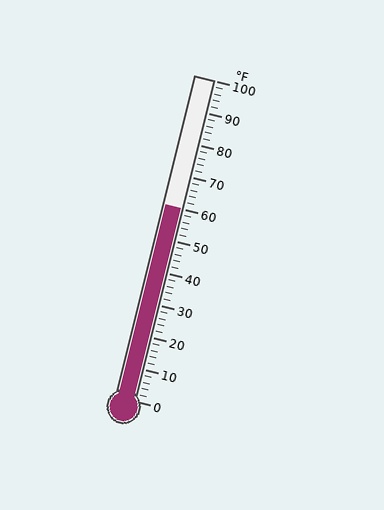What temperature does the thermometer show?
The thermometer shows approximately 60°F.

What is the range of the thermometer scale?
The thermometer scale ranges from 0°F to 100°F.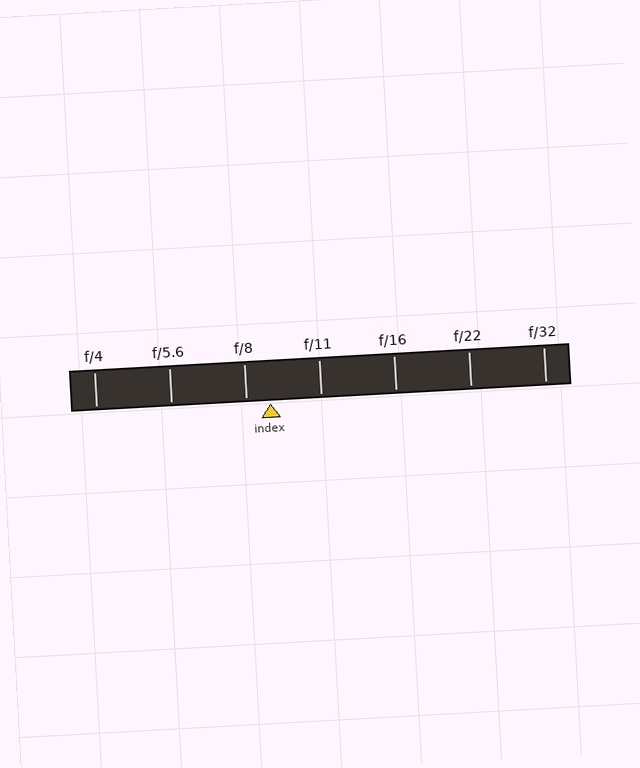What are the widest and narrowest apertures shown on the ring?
The widest aperture shown is f/4 and the narrowest is f/32.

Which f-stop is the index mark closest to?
The index mark is closest to f/8.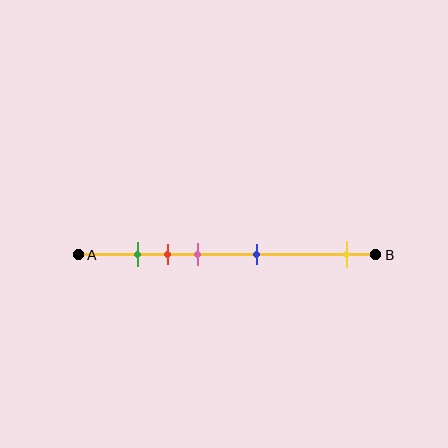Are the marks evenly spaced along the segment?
No, the marks are not evenly spaced.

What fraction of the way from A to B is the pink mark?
The pink mark is approximately 40% (0.4) of the way from A to B.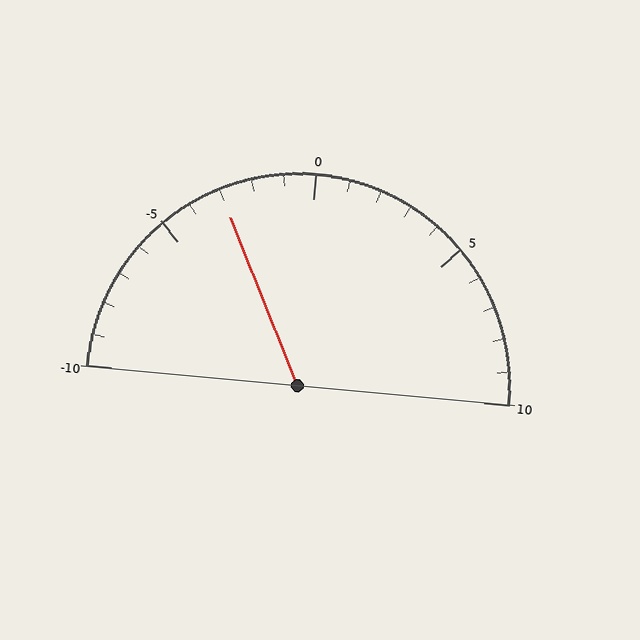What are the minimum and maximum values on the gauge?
The gauge ranges from -10 to 10.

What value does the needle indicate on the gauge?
The needle indicates approximately -3.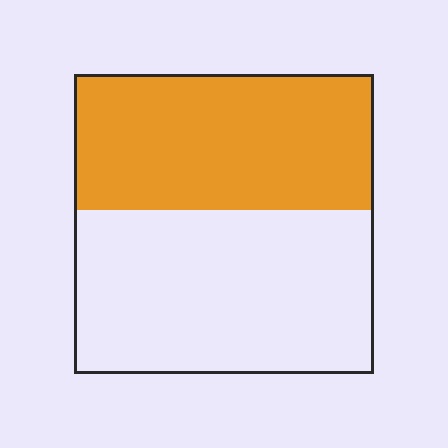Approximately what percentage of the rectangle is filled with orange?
Approximately 45%.